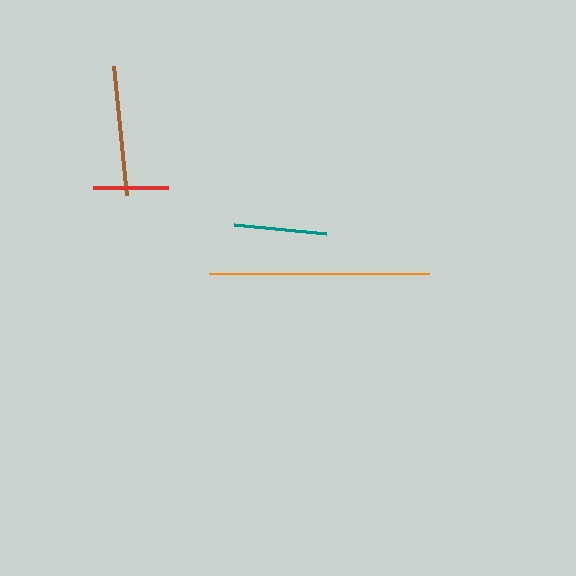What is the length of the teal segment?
The teal segment is approximately 93 pixels long.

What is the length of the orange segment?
The orange segment is approximately 220 pixels long.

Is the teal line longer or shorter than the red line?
The teal line is longer than the red line.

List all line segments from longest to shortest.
From longest to shortest: orange, brown, teal, red.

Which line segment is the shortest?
The red line is the shortest at approximately 75 pixels.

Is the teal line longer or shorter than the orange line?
The orange line is longer than the teal line.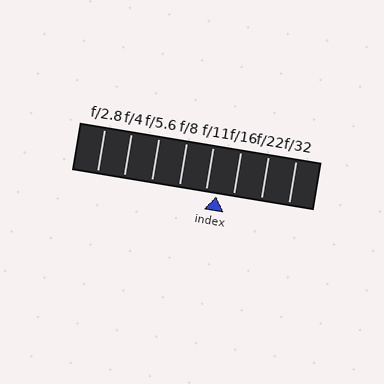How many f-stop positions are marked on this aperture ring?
There are 8 f-stop positions marked.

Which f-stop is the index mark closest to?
The index mark is closest to f/11.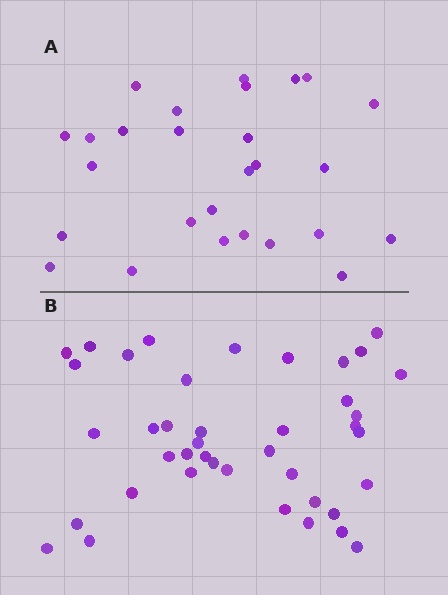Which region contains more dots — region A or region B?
Region B (the bottom region) has more dots.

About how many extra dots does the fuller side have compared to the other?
Region B has approximately 15 more dots than region A.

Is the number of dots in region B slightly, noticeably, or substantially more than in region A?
Region B has substantially more. The ratio is roughly 1.5 to 1.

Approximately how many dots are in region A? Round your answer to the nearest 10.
About 30 dots. (The exact count is 27, which rounds to 30.)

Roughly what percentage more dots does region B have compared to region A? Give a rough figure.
About 50% more.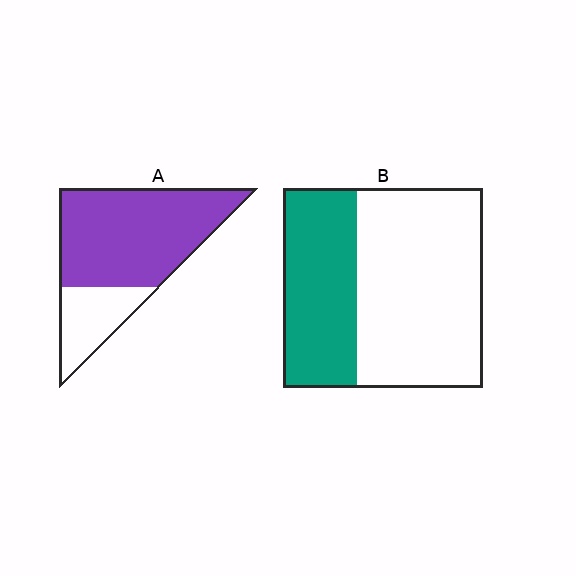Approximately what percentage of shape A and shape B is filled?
A is approximately 75% and B is approximately 35%.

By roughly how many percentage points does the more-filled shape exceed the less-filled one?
By roughly 35 percentage points (A over B).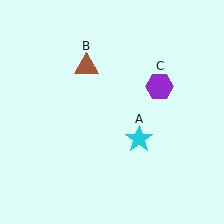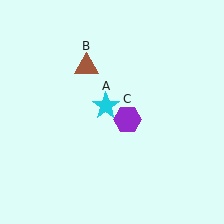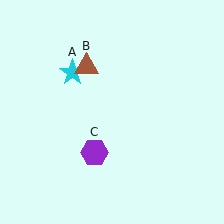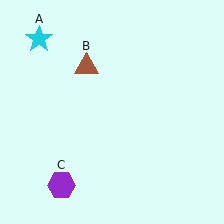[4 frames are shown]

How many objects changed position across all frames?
2 objects changed position: cyan star (object A), purple hexagon (object C).